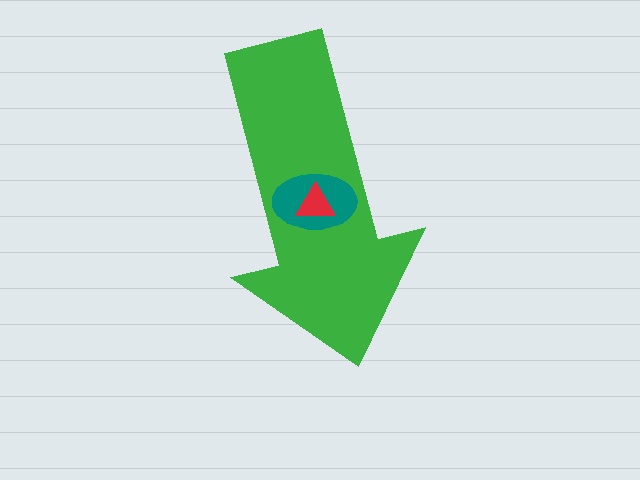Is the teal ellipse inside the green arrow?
Yes.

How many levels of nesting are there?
3.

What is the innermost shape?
The red triangle.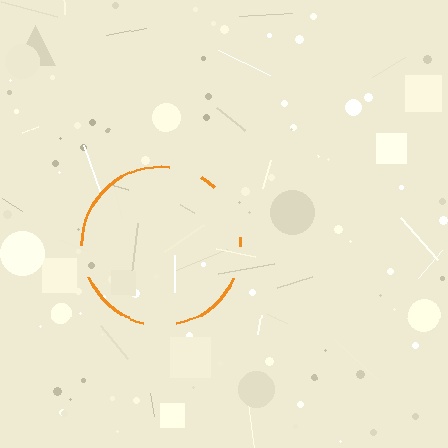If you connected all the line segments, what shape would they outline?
They would outline a circle.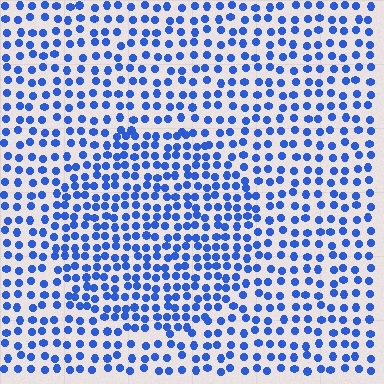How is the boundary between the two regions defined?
The boundary is defined by a change in element density (approximately 1.5x ratio). All elements are the same color, size, and shape.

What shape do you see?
I see a circle.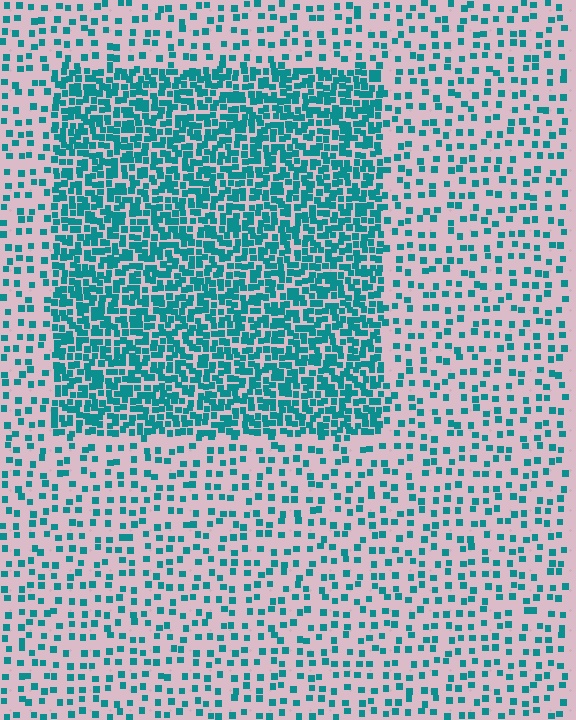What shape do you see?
I see a rectangle.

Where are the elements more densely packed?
The elements are more densely packed inside the rectangle boundary.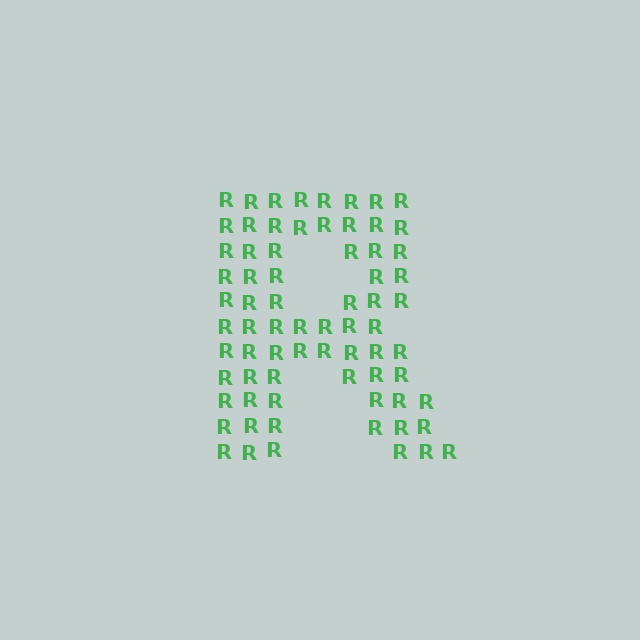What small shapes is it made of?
It is made of small letter R's.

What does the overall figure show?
The overall figure shows the letter R.